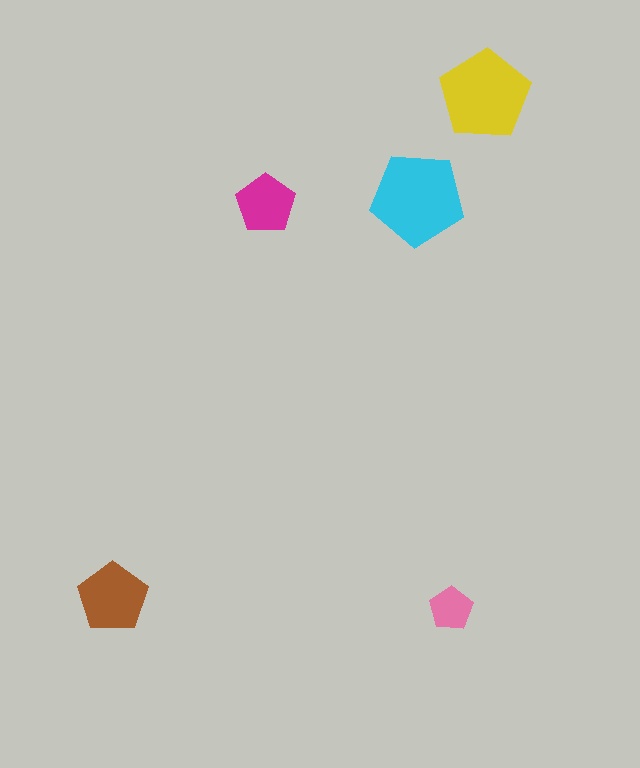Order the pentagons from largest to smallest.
the cyan one, the yellow one, the brown one, the magenta one, the pink one.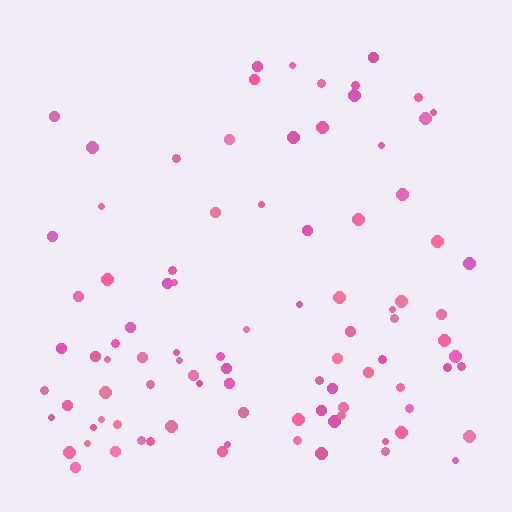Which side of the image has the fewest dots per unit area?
The top.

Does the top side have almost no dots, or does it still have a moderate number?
Still a moderate number, just noticeably fewer than the bottom.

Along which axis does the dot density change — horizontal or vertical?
Vertical.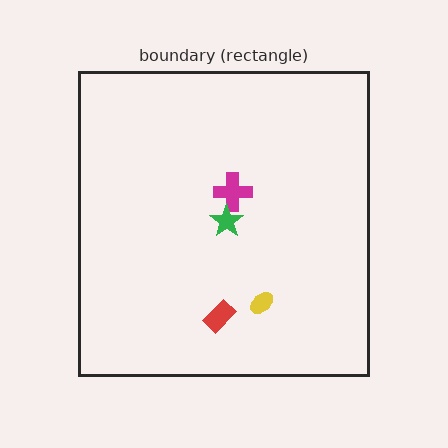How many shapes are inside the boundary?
4 inside, 0 outside.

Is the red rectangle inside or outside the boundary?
Inside.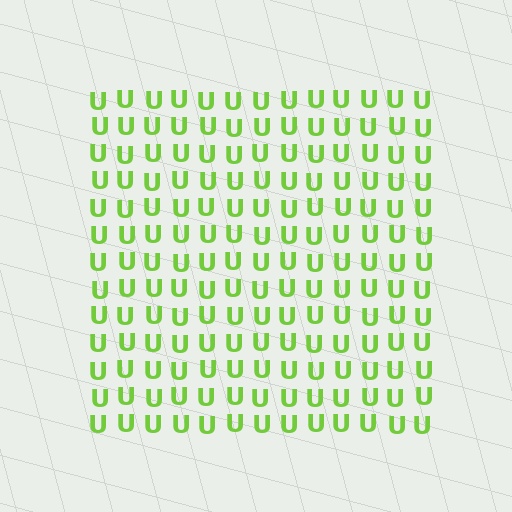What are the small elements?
The small elements are letter U's.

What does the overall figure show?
The overall figure shows a square.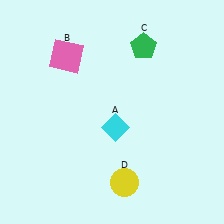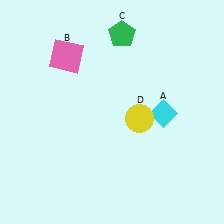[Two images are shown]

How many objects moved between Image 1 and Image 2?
3 objects moved between the two images.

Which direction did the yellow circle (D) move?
The yellow circle (D) moved up.